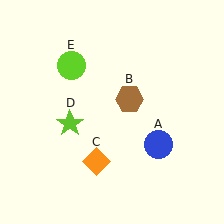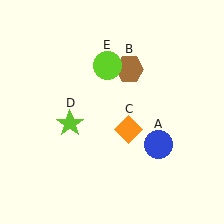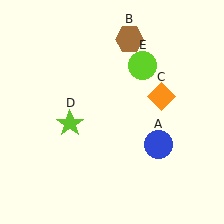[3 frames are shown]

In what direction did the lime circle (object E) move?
The lime circle (object E) moved right.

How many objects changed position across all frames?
3 objects changed position: brown hexagon (object B), orange diamond (object C), lime circle (object E).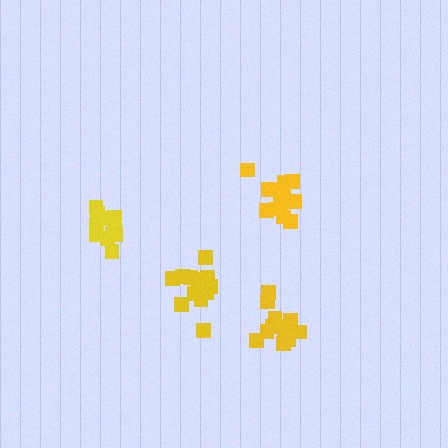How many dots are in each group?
Group 1: 11 dots, Group 2: 14 dots, Group 3: 13 dots, Group 4: 12 dots (50 total).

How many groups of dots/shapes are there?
There are 4 groups.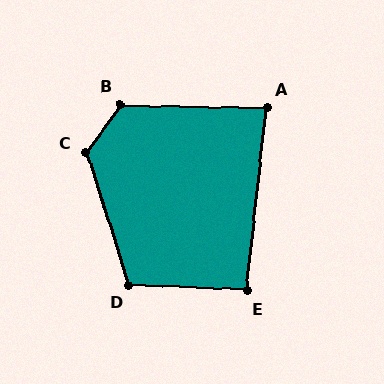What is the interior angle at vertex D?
Approximately 110 degrees (obtuse).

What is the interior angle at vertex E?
Approximately 93 degrees (approximately right).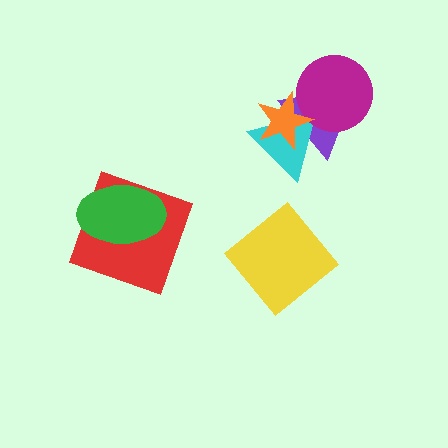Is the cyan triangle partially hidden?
Yes, it is partially covered by another shape.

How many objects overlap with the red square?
1 object overlaps with the red square.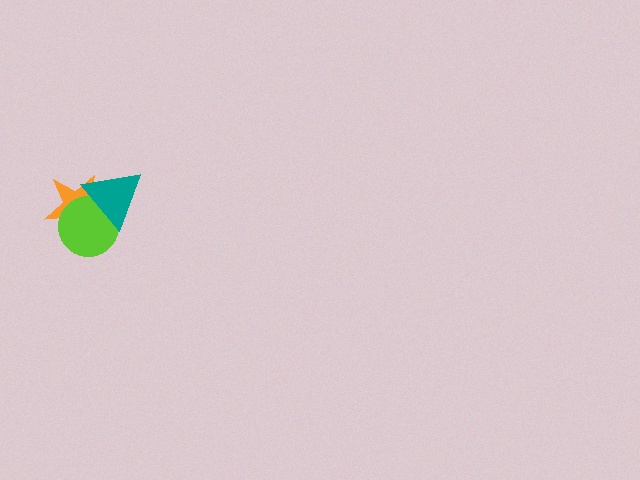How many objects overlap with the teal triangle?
2 objects overlap with the teal triangle.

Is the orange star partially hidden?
Yes, it is partially covered by another shape.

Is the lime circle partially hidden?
Yes, it is partially covered by another shape.